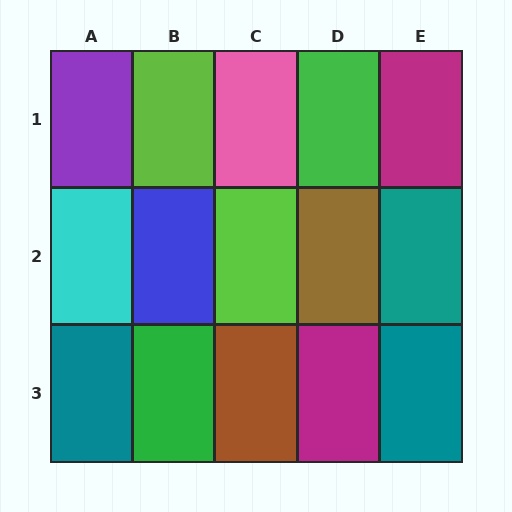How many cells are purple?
1 cell is purple.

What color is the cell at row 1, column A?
Purple.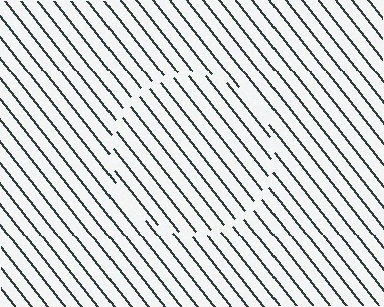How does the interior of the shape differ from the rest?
The interior of the shape contains the same grating, shifted by half a period — the contour is defined by the phase discontinuity where line-ends from the inner and outer gratings abut.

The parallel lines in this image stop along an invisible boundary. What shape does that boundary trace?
An illusory circle. The interior of the shape contains the same grating, shifted by half a period — the contour is defined by the phase discontinuity where line-ends from the inner and outer gratings abut.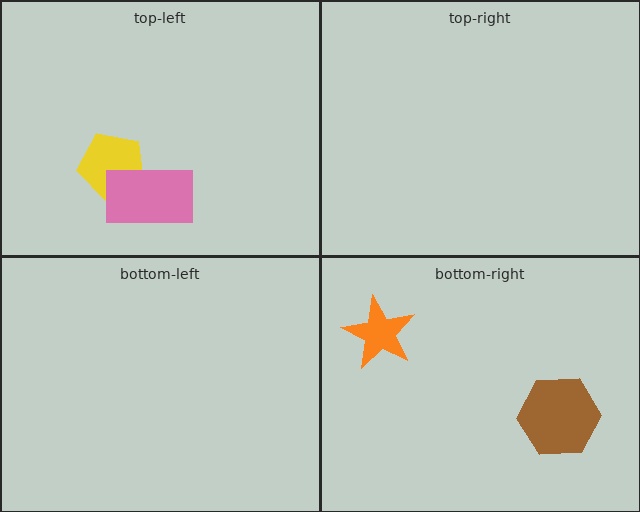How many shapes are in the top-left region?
2.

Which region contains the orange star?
The bottom-right region.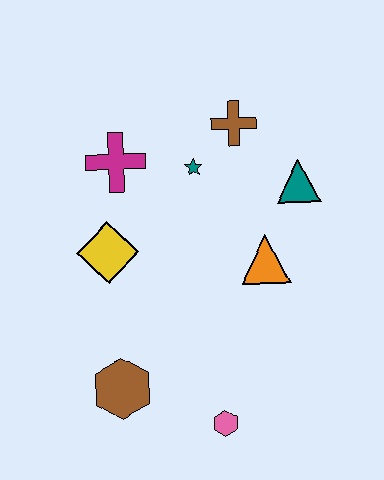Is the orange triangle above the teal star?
No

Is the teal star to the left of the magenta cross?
No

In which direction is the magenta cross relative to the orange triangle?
The magenta cross is to the left of the orange triangle.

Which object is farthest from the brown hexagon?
The brown cross is farthest from the brown hexagon.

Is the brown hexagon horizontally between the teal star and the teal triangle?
No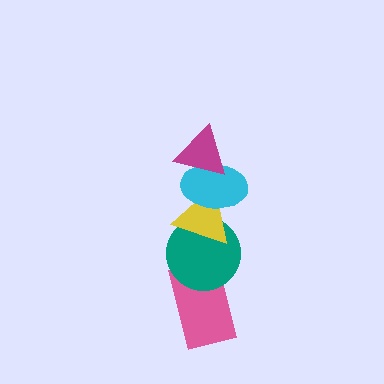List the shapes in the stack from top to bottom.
From top to bottom: the magenta triangle, the cyan ellipse, the yellow triangle, the teal circle, the pink rectangle.